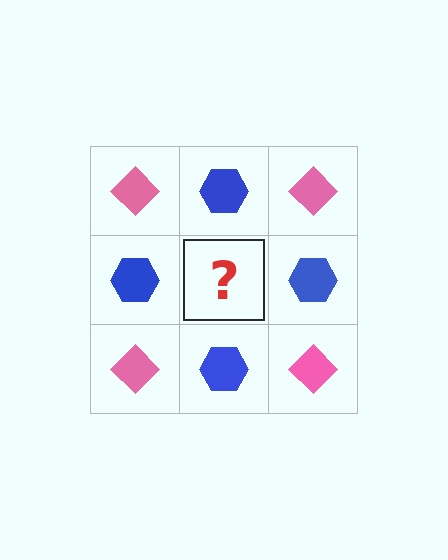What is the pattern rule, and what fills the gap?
The rule is that it alternates pink diamond and blue hexagon in a checkerboard pattern. The gap should be filled with a pink diamond.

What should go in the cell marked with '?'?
The missing cell should contain a pink diamond.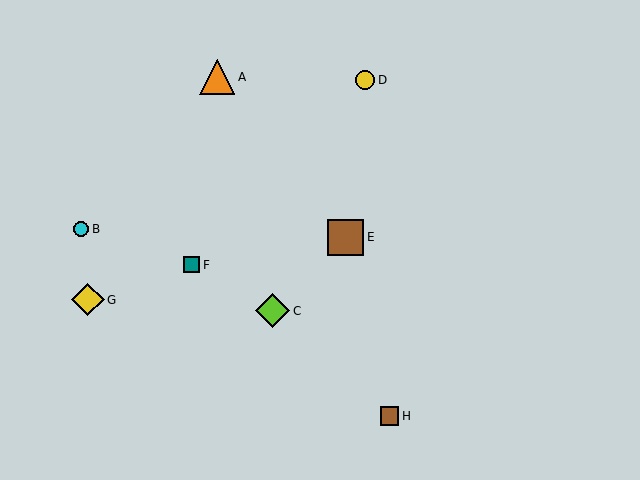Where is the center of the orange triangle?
The center of the orange triangle is at (217, 77).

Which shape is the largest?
The brown square (labeled E) is the largest.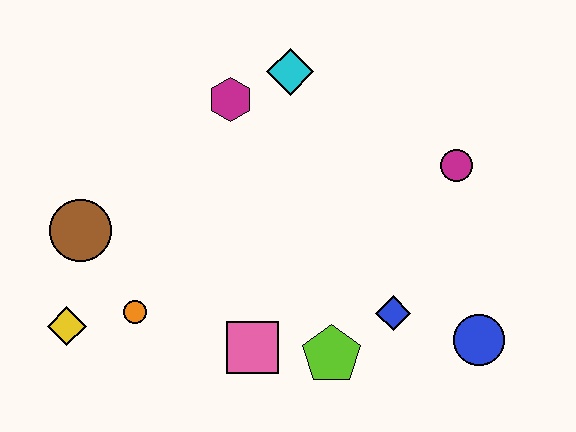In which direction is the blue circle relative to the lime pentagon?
The blue circle is to the right of the lime pentagon.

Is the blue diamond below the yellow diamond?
No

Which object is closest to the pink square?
The lime pentagon is closest to the pink square.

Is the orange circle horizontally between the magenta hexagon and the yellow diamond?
Yes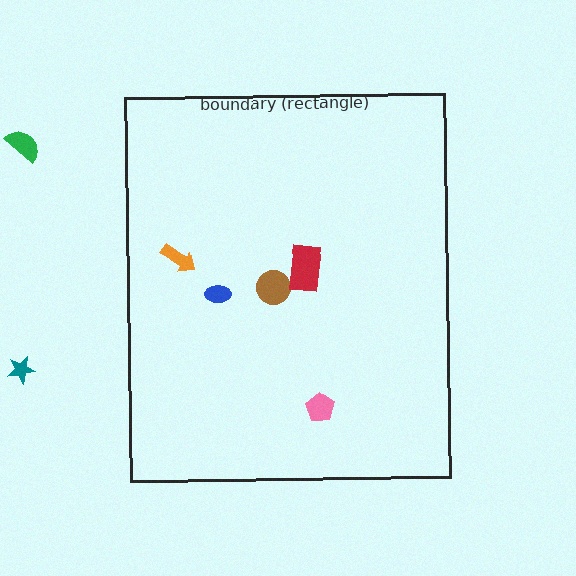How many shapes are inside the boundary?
5 inside, 2 outside.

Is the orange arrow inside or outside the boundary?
Inside.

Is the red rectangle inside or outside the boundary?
Inside.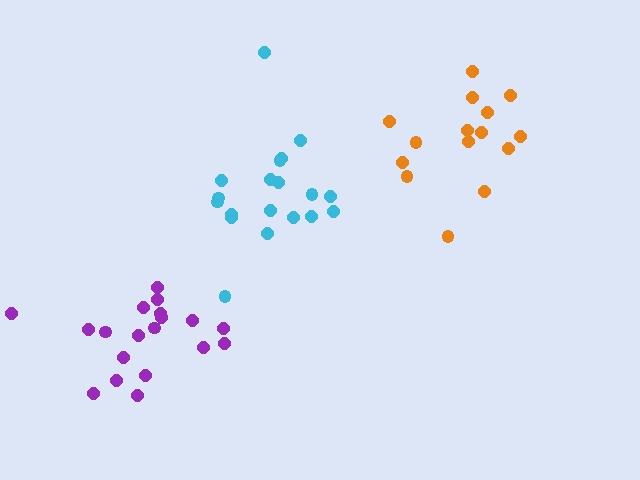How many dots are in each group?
Group 1: 19 dots, Group 2: 15 dots, Group 3: 19 dots (53 total).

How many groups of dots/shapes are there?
There are 3 groups.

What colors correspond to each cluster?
The clusters are colored: cyan, orange, purple.